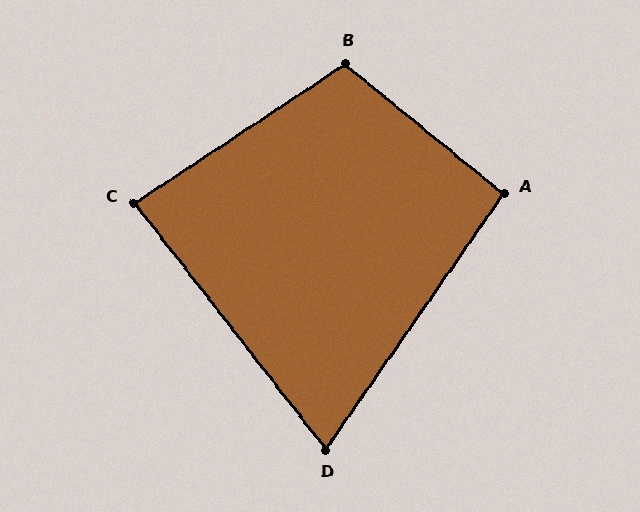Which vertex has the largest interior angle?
B, at approximately 107 degrees.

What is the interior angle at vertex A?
Approximately 95 degrees (approximately right).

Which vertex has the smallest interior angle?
D, at approximately 73 degrees.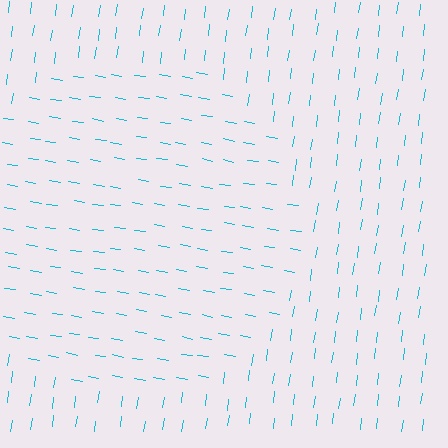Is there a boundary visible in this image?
Yes, there is a texture boundary formed by a change in line orientation.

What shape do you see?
I see a circle.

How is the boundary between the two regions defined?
The boundary is defined purely by a change in line orientation (approximately 88 degrees difference). All lines are the same color and thickness.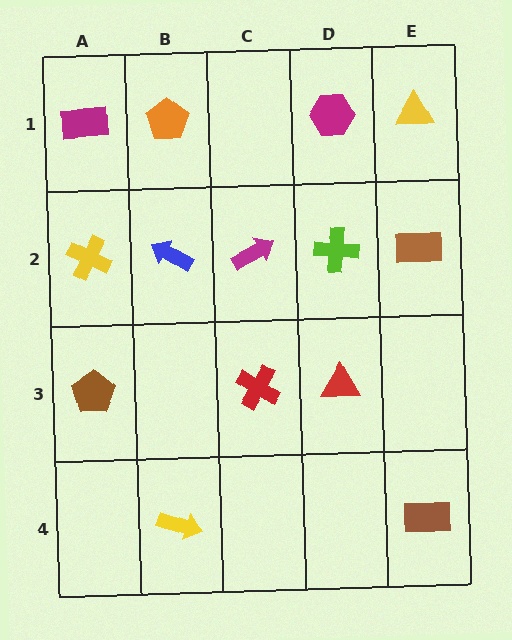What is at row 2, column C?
A magenta arrow.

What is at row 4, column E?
A brown rectangle.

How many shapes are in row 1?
4 shapes.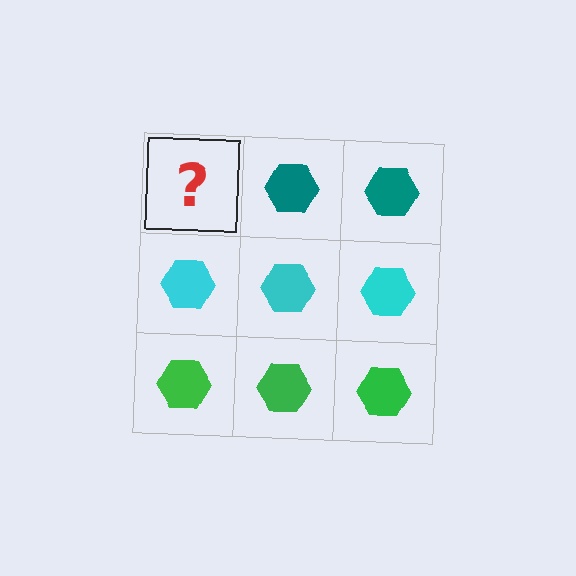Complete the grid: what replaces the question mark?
The question mark should be replaced with a teal hexagon.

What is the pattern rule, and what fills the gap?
The rule is that each row has a consistent color. The gap should be filled with a teal hexagon.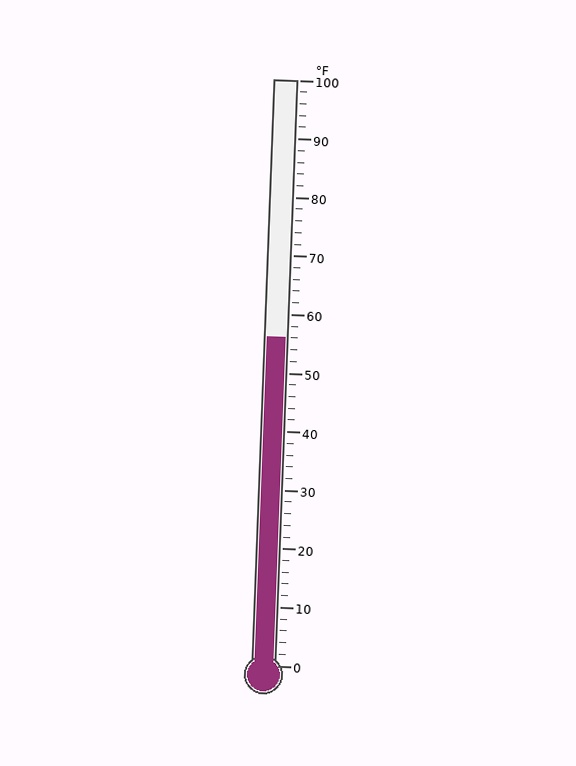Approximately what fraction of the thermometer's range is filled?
The thermometer is filled to approximately 55% of its range.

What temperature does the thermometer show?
The thermometer shows approximately 56°F.